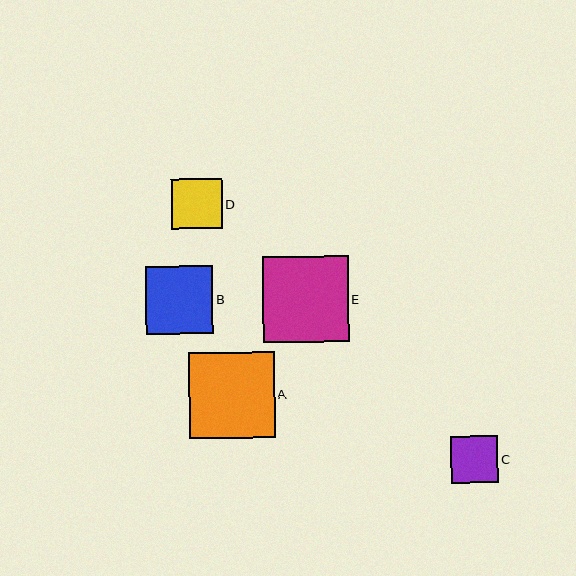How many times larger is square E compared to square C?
Square E is approximately 1.8 times the size of square C.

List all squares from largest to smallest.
From largest to smallest: A, E, B, D, C.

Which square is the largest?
Square A is the largest with a size of approximately 86 pixels.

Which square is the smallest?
Square C is the smallest with a size of approximately 47 pixels.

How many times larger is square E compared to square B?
Square E is approximately 1.3 times the size of square B.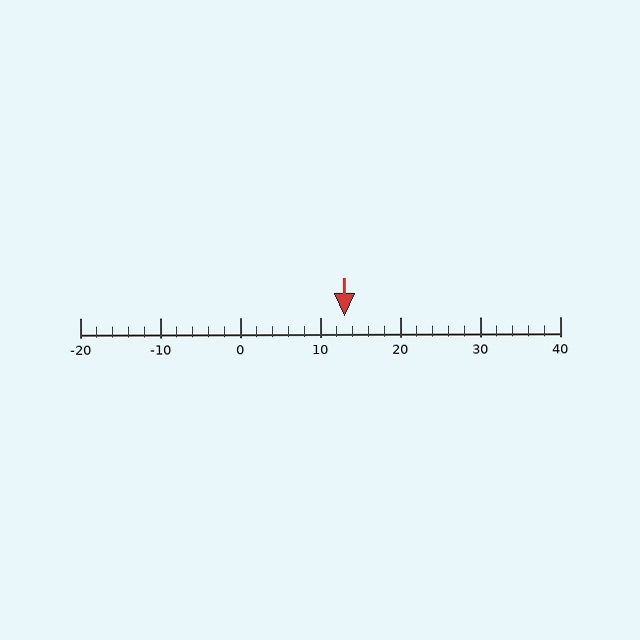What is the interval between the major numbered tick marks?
The major tick marks are spaced 10 units apart.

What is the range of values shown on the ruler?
The ruler shows values from -20 to 40.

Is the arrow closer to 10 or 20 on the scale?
The arrow is closer to 10.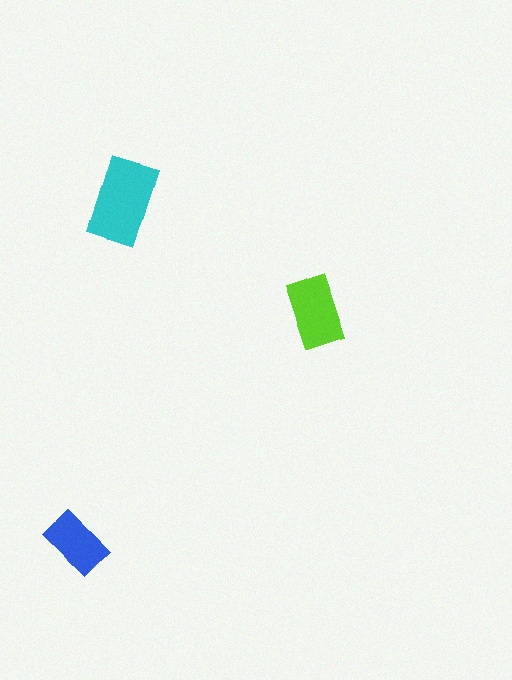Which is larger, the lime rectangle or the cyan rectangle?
The cyan one.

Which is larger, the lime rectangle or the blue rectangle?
The lime one.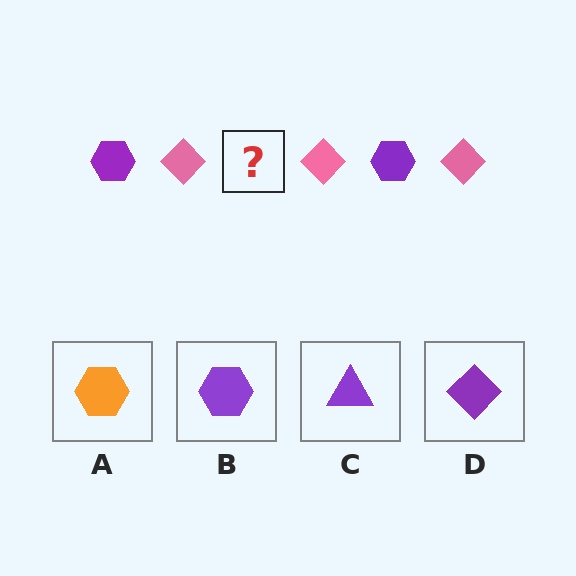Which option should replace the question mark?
Option B.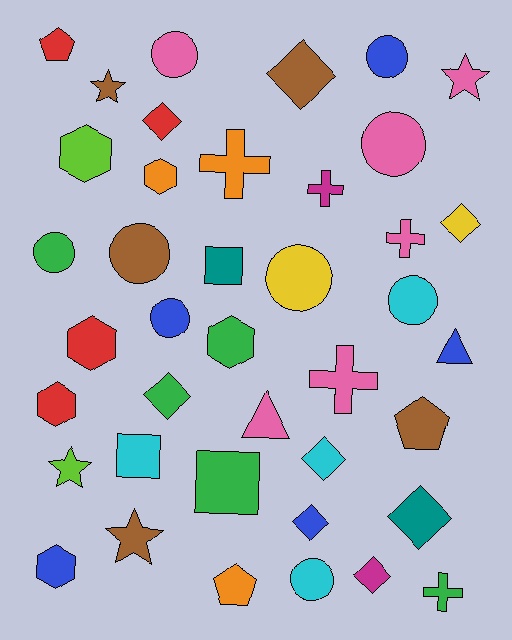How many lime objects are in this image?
There are 2 lime objects.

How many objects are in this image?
There are 40 objects.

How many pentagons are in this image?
There are 3 pentagons.